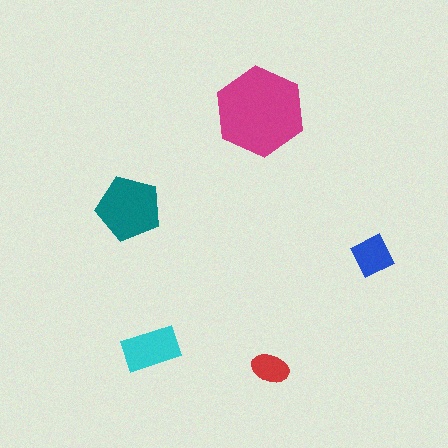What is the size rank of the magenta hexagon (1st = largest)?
1st.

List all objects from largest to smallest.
The magenta hexagon, the teal pentagon, the cyan rectangle, the blue diamond, the red ellipse.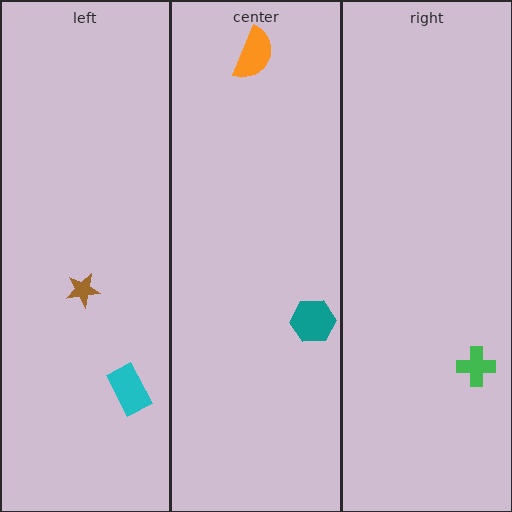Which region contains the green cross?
The right region.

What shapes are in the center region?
The teal hexagon, the orange semicircle.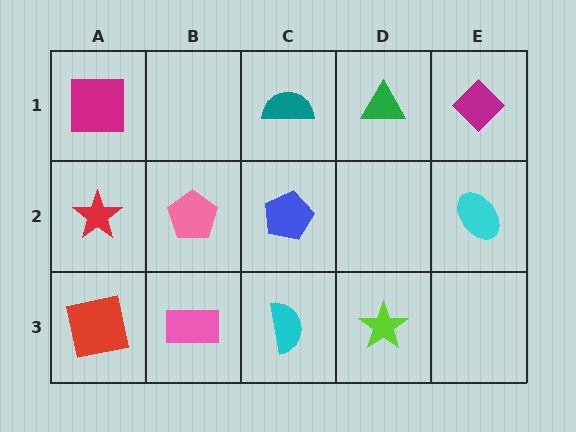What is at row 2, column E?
A cyan ellipse.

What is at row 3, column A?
A red square.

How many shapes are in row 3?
4 shapes.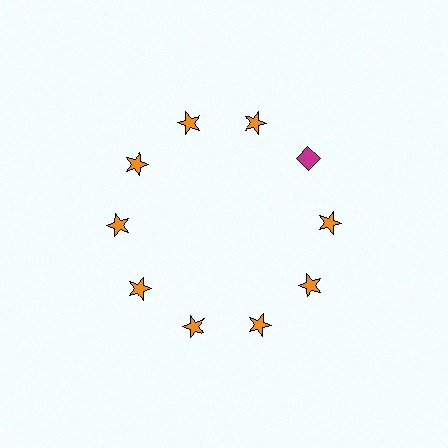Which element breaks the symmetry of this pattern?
The magenta diamond at roughly the 2 o'clock position breaks the symmetry. All other shapes are orange stars.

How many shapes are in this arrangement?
There are 10 shapes arranged in a ring pattern.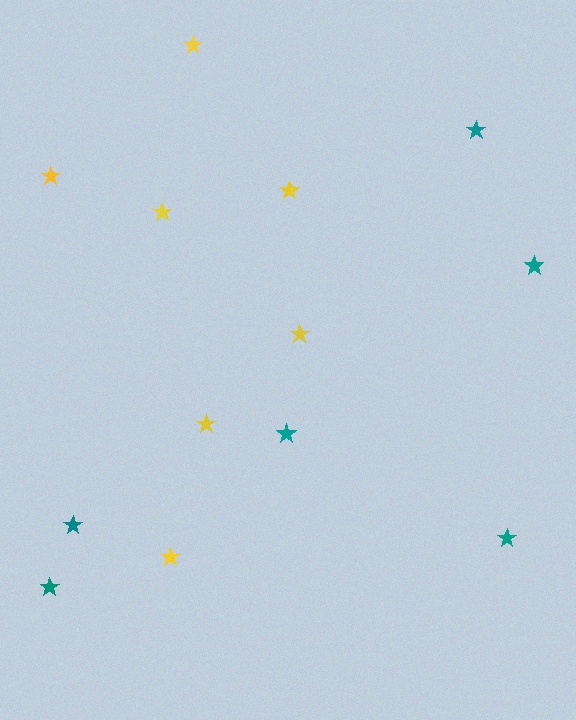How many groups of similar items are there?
There are 2 groups: one group of yellow stars (7) and one group of teal stars (6).